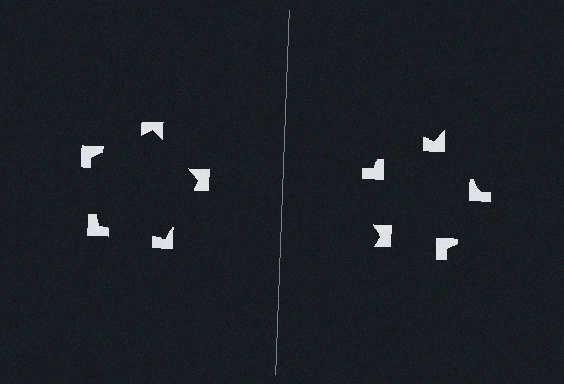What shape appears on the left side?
An illusory pentagon.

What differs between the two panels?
The notched squares are positioned identically on both sides; only the wedge orientations differ. On the left they align to a pentagon; on the right they are misaligned.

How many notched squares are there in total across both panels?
10 — 5 on each side.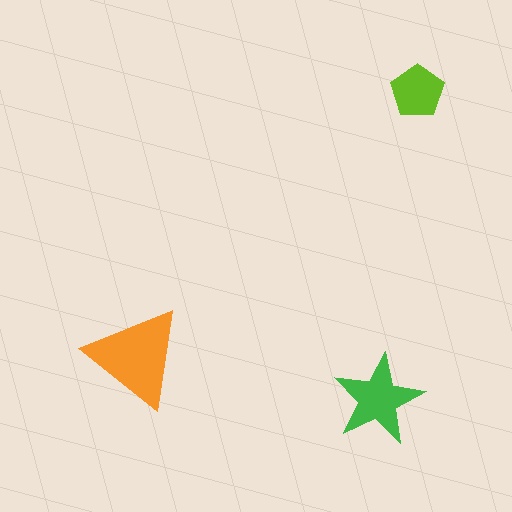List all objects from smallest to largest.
The lime pentagon, the green star, the orange triangle.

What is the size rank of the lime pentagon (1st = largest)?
3rd.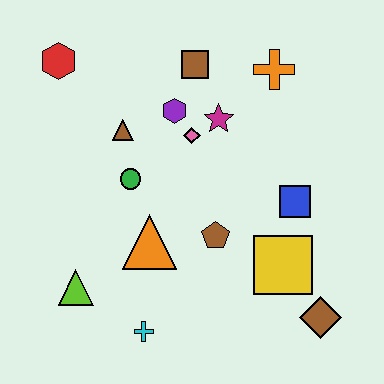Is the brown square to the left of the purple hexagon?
No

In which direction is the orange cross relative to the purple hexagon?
The orange cross is to the right of the purple hexagon.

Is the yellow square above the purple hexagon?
No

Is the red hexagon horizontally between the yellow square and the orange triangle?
No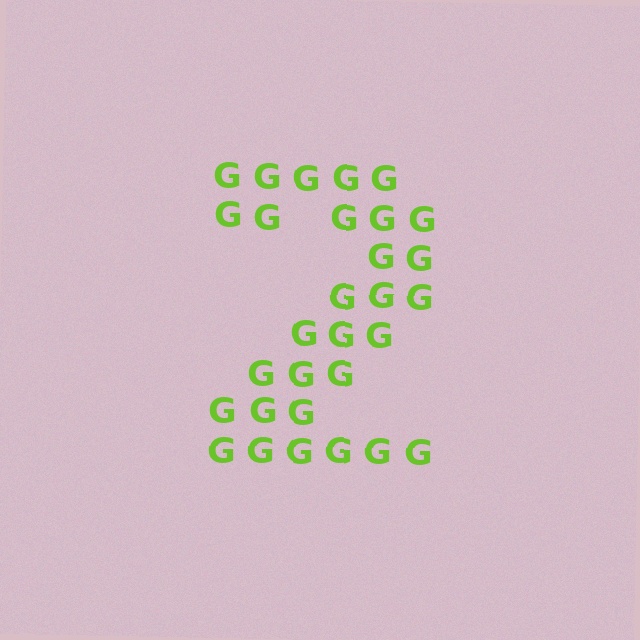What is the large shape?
The large shape is the digit 2.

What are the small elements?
The small elements are letter G's.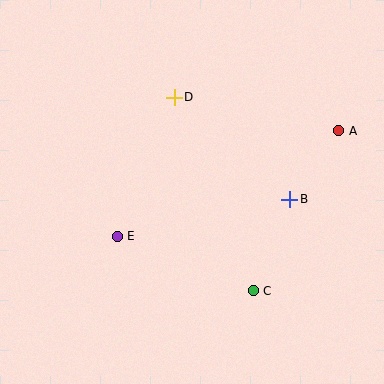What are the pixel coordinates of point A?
Point A is at (339, 131).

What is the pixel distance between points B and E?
The distance between B and E is 176 pixels.